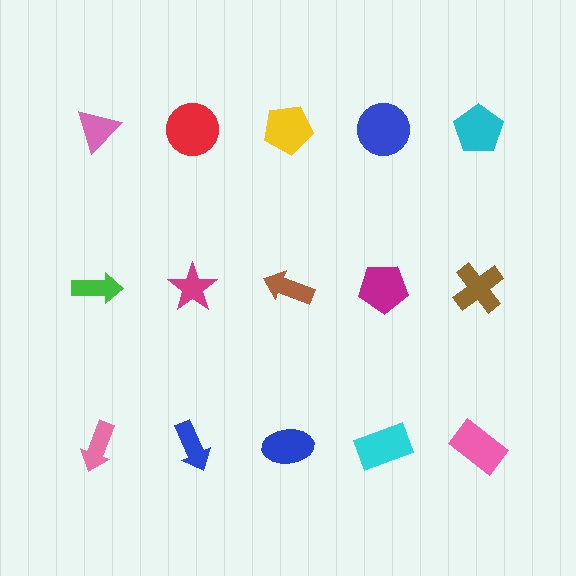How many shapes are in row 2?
5 shapes.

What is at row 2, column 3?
A brown arrow.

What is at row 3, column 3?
A blue ellipse.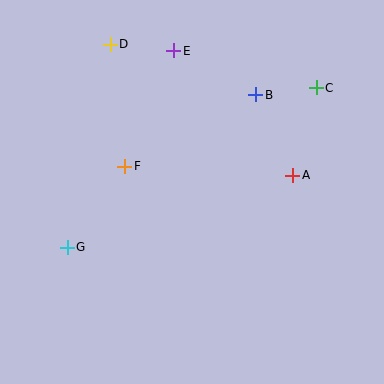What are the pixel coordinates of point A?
Point A is at (293, 175).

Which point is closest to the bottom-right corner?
Point A is closest to the bottom-right corner.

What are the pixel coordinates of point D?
Point D is at (110, 44).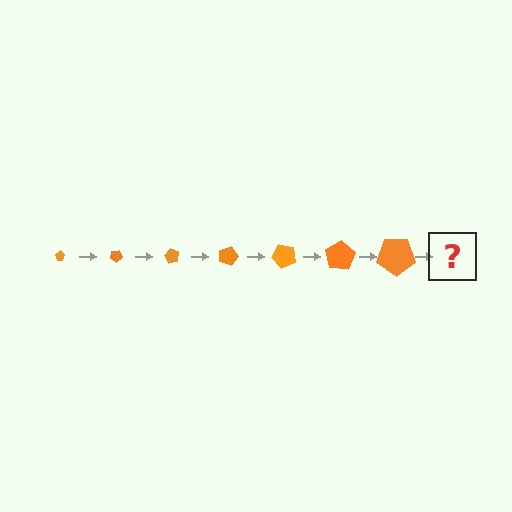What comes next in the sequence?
The next element should be a pentagon, larger than the previous one and rotated 210 degrees from the start.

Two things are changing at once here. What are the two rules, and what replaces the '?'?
The two rules are that the pentagon grows larger each step and it rotates 30 degrees each step. The '?' should be a pentagon, larger than the previous one and rotated 210 degrees from the start.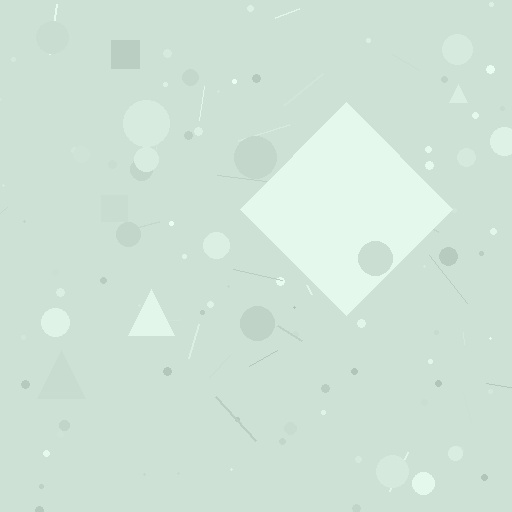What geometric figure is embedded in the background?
A diamond is embedded in the background.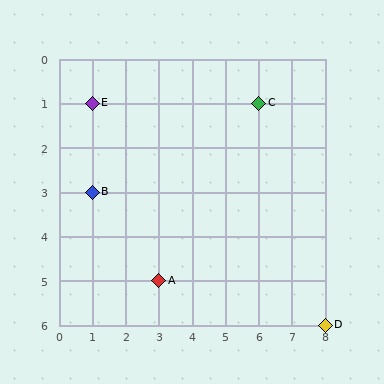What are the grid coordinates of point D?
Point D is at grid coordinates (8, 6).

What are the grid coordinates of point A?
Point A is at grid coordinates (3, 5).